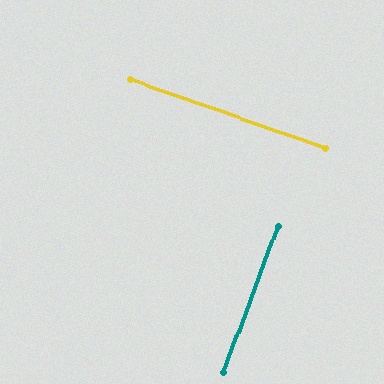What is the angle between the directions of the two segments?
Approximately 89 degrees.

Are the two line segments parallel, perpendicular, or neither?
Perpendicular — they meet at approximately 89°.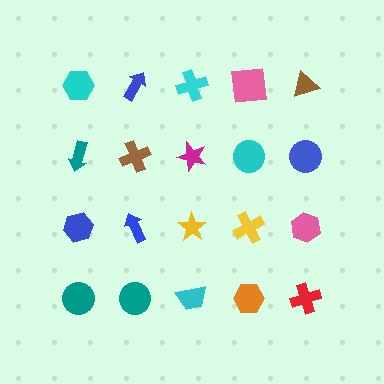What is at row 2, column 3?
A magenta star.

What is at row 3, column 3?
A yellow star.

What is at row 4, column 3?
A cyan trapezoid.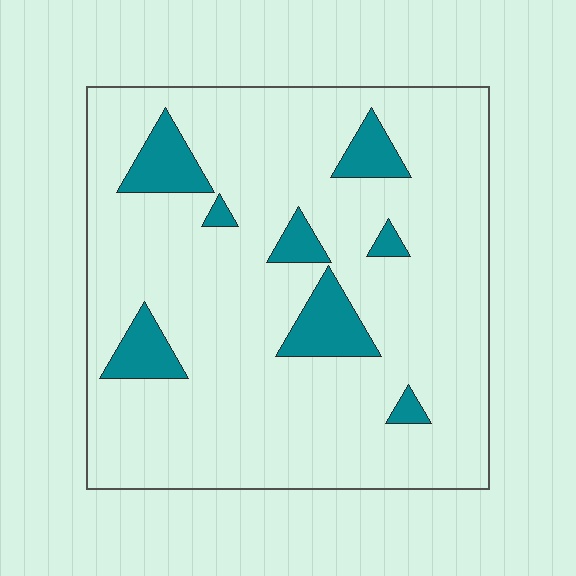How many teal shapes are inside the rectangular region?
8.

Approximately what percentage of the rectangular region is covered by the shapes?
Approximately 10%.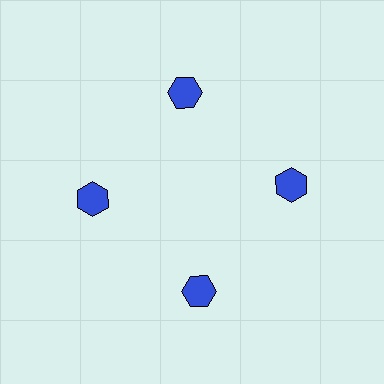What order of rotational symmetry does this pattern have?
This pattern has 4-fold rotational symmetry.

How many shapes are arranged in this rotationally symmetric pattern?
There are 4 shapes, arranged in 4 groups of 1.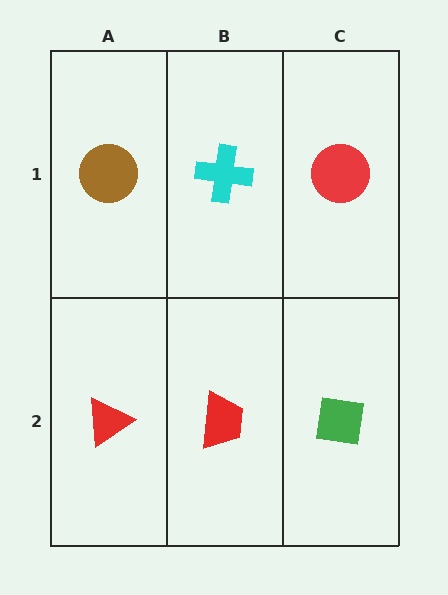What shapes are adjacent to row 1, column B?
A red trapezoid (row 2, column B), a brown circle (row 1, column A), a red circle (row 1, column C).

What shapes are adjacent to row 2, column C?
A red circle (row 1, column C), a red trapezoid (row 2, column B).